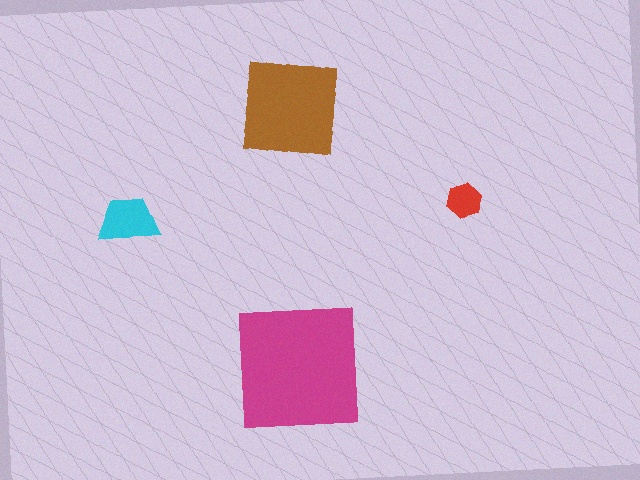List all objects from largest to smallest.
The magenta square, the brown square, the cyan trapezoid, the red hexagon.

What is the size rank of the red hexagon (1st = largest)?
4th.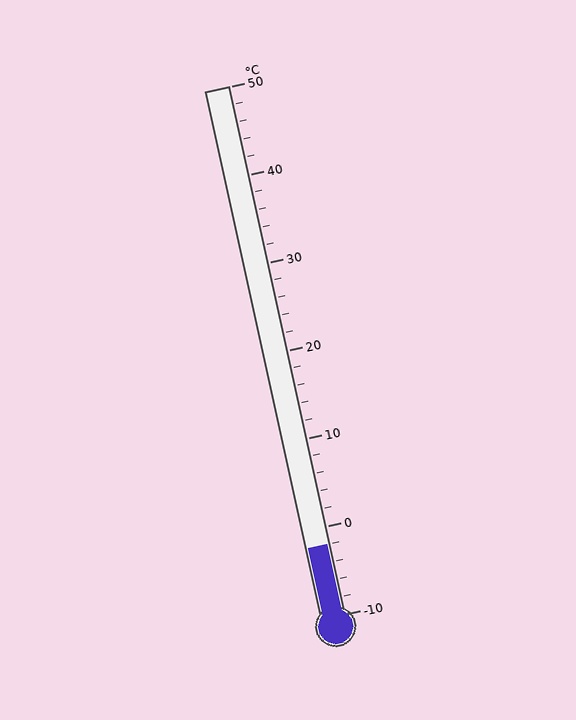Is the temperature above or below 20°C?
The temperature is below 20°C.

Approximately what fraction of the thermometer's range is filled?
The thermometer is filled to approximately 15% of its range.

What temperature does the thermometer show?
The thermometer shows approximately -2°C.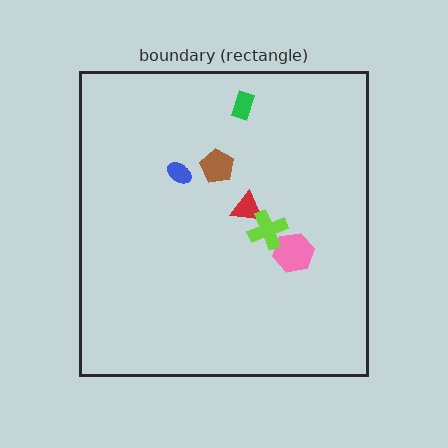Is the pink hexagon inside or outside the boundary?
Inside.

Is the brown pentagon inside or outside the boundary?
Inside.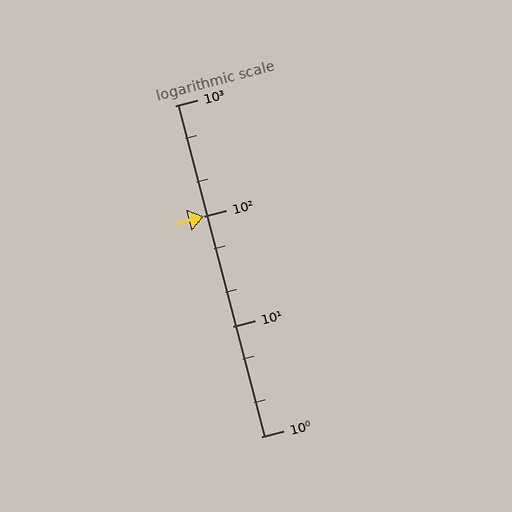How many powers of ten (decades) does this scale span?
The scale spans 3 decades, from 1 to 1000.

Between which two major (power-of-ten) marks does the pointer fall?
The pointer is between 100 and 1000.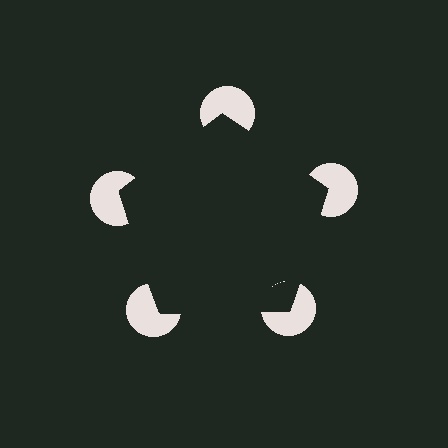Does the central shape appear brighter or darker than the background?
It typically appears slightly darker than the background, even though no actual brightness change is drawn.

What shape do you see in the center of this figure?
An illusory pentagon — its edges are inferred from the aligned wedge cuts in the pac-man discs, not physically drawn.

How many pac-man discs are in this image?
There are 5 — one at each vertex of the illusory pentagon.